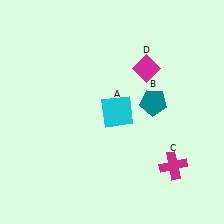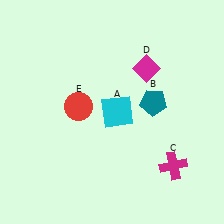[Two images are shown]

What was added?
A red circle (E) was added in Image 2.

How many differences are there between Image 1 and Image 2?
There is 1 difference between the two images.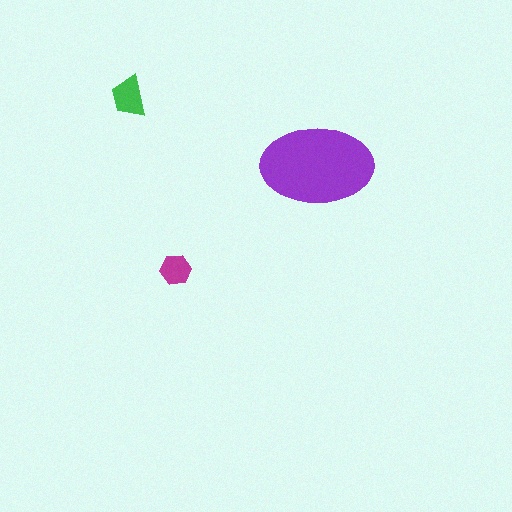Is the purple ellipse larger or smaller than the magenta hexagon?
Larger.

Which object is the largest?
The purple ellipse.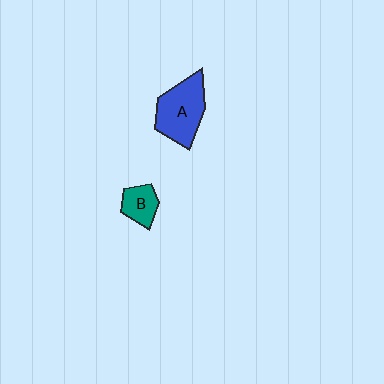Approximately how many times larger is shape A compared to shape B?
Approximately 2.2 times.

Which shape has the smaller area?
Shape B (teal).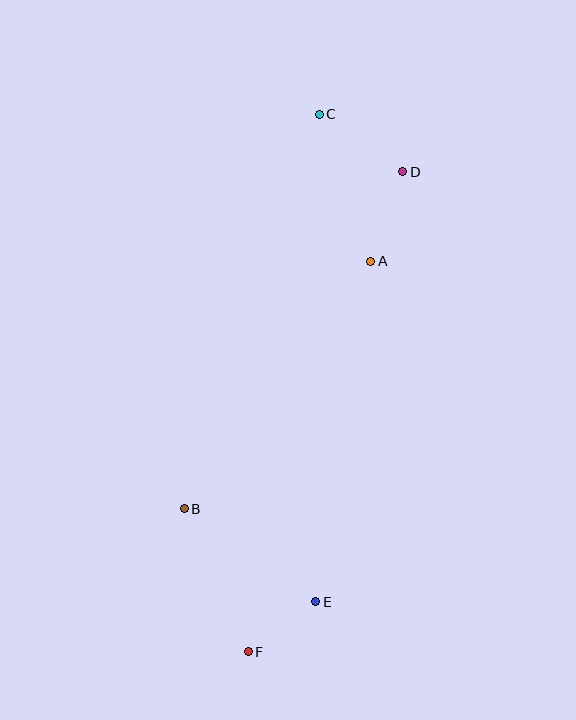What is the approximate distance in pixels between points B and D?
The distance between B and D is approximately 402 pixels.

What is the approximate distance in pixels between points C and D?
The distance between C and D is approximately 101 pixels.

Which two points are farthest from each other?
Points C and F are farthest from each other.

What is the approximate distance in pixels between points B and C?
The distance between B and C is approximately 417 pixels.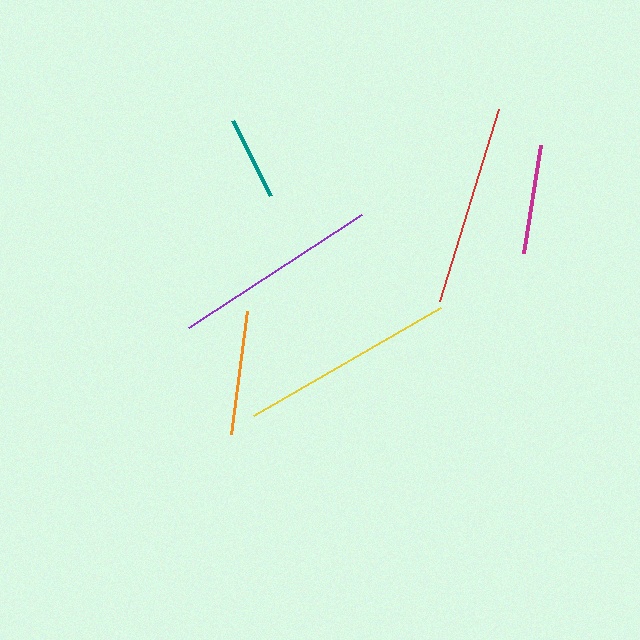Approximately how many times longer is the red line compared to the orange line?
The red line is approximately 1.6 times the length of the orange line.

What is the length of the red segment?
The red segment is approximately 200 pixels long.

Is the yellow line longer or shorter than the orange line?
The yellow line is longer than the orange line.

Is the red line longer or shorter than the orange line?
The red line is longer than the orange line.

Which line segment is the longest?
The yellow line is the longest at approximately 216 pixels.